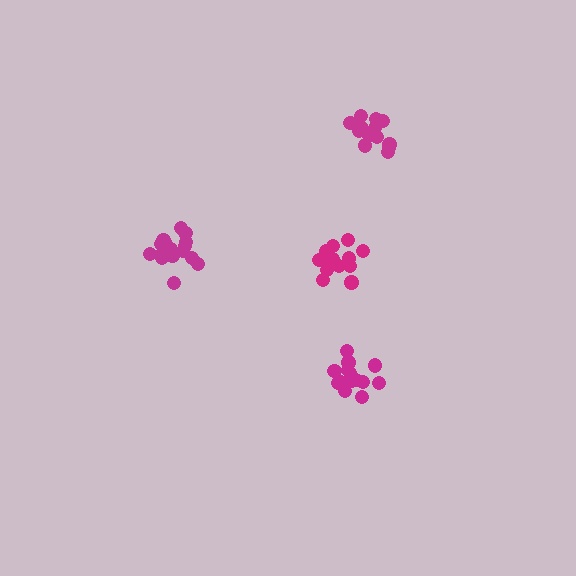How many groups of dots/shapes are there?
There are 4 groups.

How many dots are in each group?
Group 1: 16 dots, Group 2: 13 dots, Group 3: 16 dots, Group 4: 14 dots (59 total).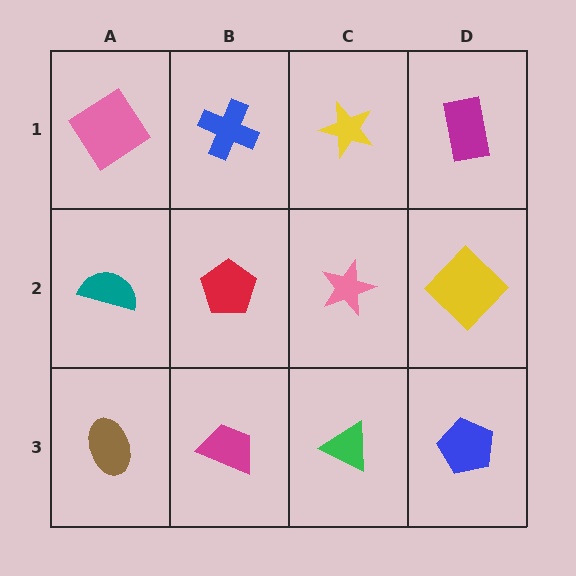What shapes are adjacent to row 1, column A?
A teal semicircle (row 2, column A), a blue cross (row 1, column B).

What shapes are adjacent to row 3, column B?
A red pentagon (row 2, column B), a brown ellipse (row 3, column A), a green triangle (row 3, column C).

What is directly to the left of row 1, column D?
A yellow star.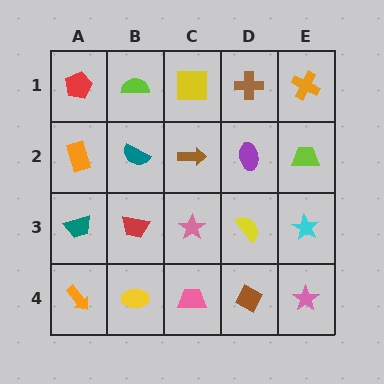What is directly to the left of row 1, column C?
A lime semicircle.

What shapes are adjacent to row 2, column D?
A brown cross (row 1, column D), a yellow semicircle (row 3, column D), a brown arrow (row 2, column C), a lime trapezoid (row 2, column E).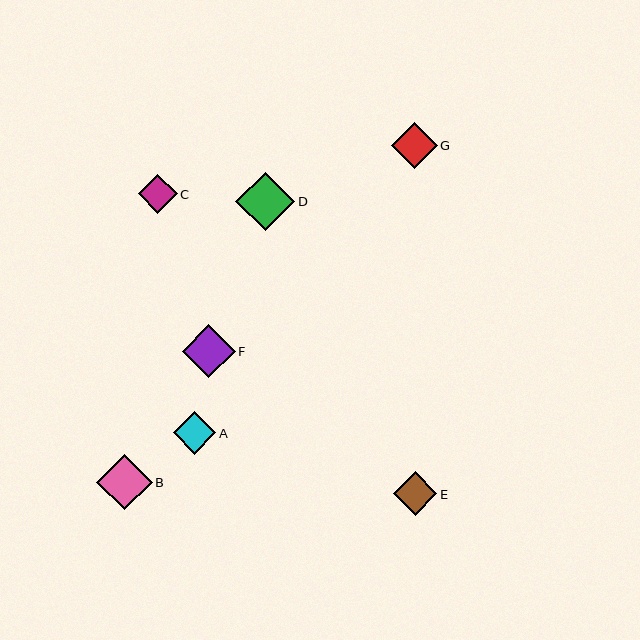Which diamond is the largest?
Diamond D is the largest with a size of approximately 59 pixels.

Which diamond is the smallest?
Diamond C is the smallest with a size of approximately 39 pixels.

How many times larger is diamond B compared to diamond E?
Diamond B is approximately 1.3 times the size of diamond E.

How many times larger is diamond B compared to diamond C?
Diamond B is approximately 1.4 times the size of diamond C.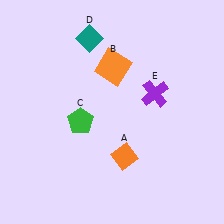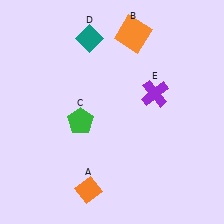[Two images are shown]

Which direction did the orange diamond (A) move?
The orange diamond (A) moved left.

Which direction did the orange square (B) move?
The orange square (B) moved up.